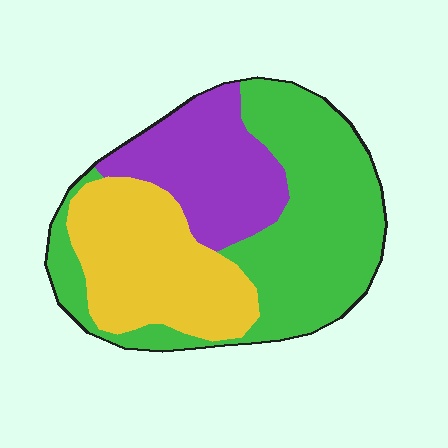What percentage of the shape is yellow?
Yellow covers 30% of the shape.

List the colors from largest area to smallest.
From largest to smallest: green, yellow, purple.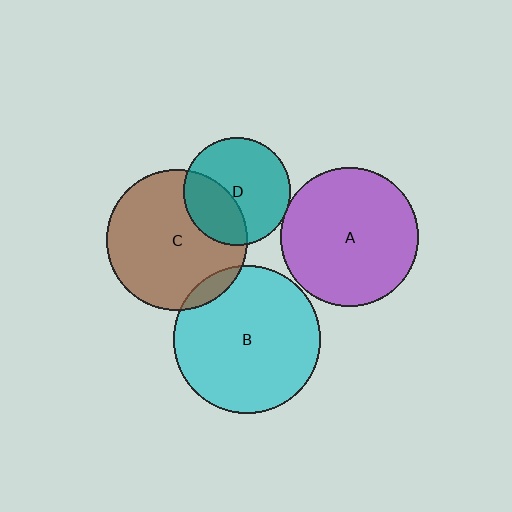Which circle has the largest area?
Circle B (cyan).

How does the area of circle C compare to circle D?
Approximately 1.7 times.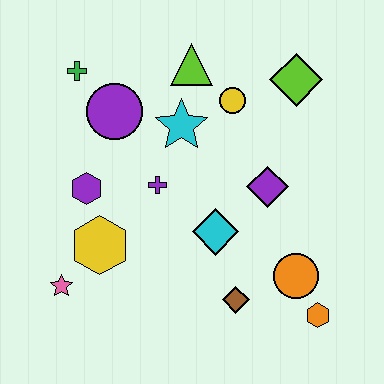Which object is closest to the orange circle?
The orange hexagon is closest to the orange circle.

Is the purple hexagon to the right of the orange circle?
No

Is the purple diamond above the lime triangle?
No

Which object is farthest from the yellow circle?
The pink star is farthest from the yellow circle.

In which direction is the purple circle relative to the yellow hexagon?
The purple circle is above the yellow hexagon.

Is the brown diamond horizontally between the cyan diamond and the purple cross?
No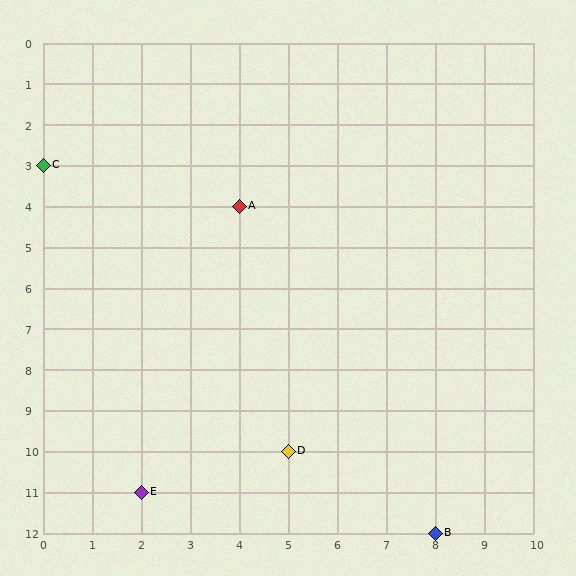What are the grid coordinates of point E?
Point E is at grid coordinates (2, 11).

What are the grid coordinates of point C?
Point C is at grid coordinates (0, 3).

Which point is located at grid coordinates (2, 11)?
Point E is at (2, 11).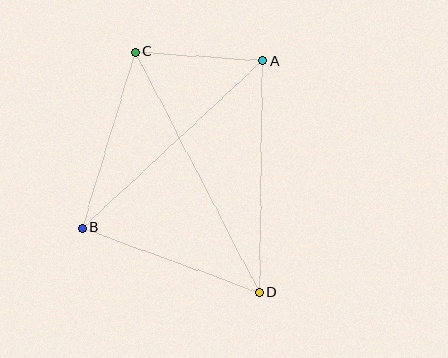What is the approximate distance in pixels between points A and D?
The distance between A and D is approximately 231 pixels.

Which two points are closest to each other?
Points A and C are closest to each other.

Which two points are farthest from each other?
Points C and D are farthest from each other.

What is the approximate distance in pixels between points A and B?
The distance between A and B is approximately 245 pixels.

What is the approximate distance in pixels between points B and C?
The distance between B and C is approximately 183 pixels.